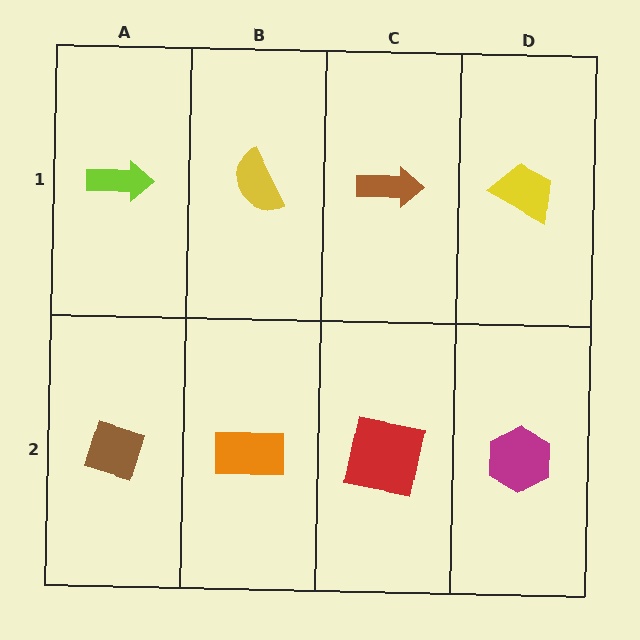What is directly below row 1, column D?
A magenta hexagon.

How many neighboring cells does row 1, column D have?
2.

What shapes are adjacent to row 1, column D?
A magenta hexagon (row 2, column D), a brown arrow (row 1, column C).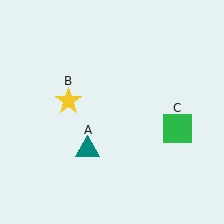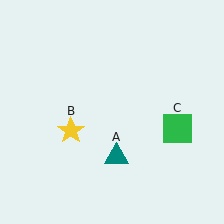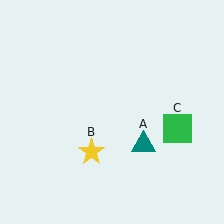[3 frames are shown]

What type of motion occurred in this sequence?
The teal triangle (object A), yellow star (object B) rotated counterclockwise around the center of the scene.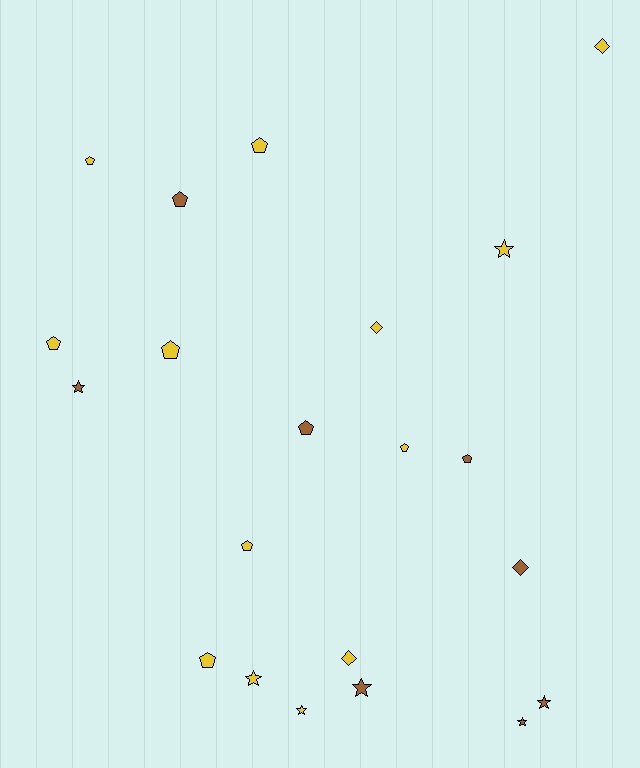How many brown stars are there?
There are 4 brown stars.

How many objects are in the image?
There are 21 objects.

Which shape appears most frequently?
Pentagon, with 10 objects.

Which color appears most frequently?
Yellow, with 13 objects.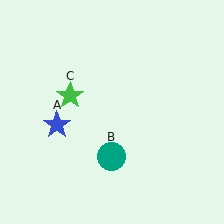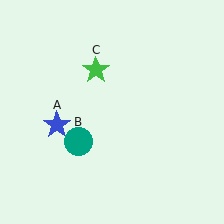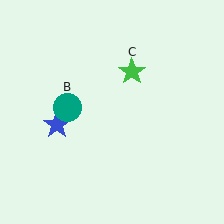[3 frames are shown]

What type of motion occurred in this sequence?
The teal circle (object B), green star (object C) rotated clockwise around the center of the scene.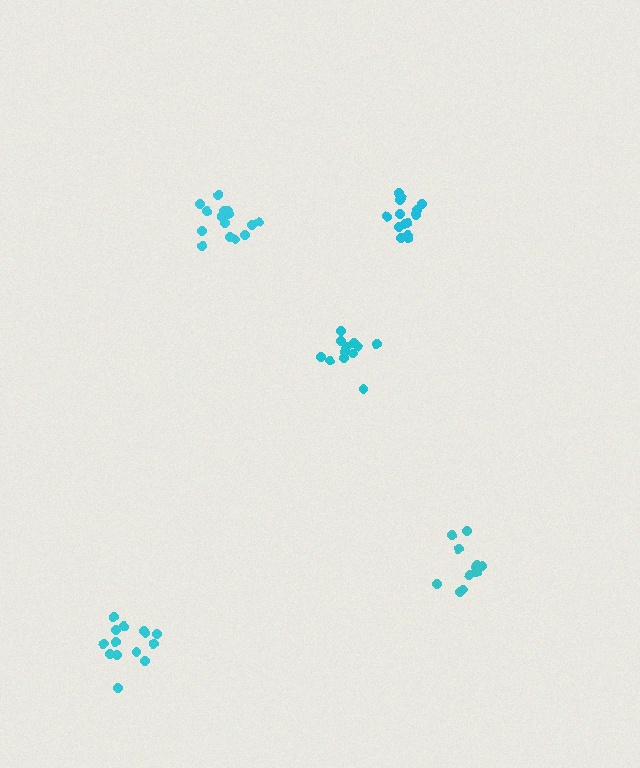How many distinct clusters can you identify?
There are 5 distinct clusters.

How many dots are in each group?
Group 1: 12 dots, Group 2: 15 dots, Group 3: 11 dots, Group 4: 14 dots, Group 5: 14 dots (66 total).